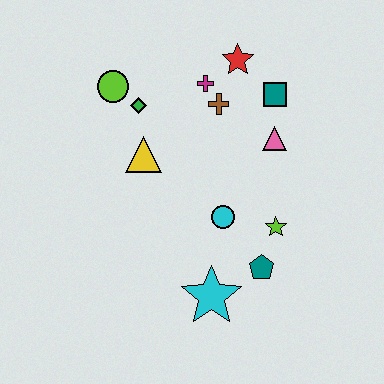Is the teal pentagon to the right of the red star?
Yes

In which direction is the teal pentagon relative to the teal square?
The teal pentagon is below the teal square.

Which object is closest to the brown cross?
The magenta cross is closest to the brown cross.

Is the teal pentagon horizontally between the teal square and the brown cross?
Yes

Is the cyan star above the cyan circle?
No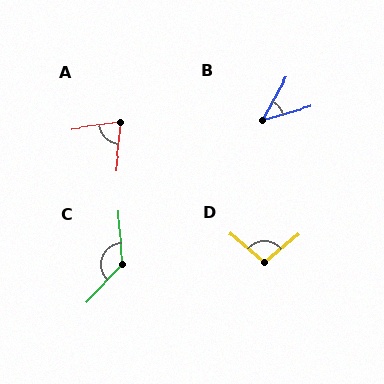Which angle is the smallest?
B, at approximately 45 degrees.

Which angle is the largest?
C, at approximately 134 degrees.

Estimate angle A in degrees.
Approximately 75 degrees.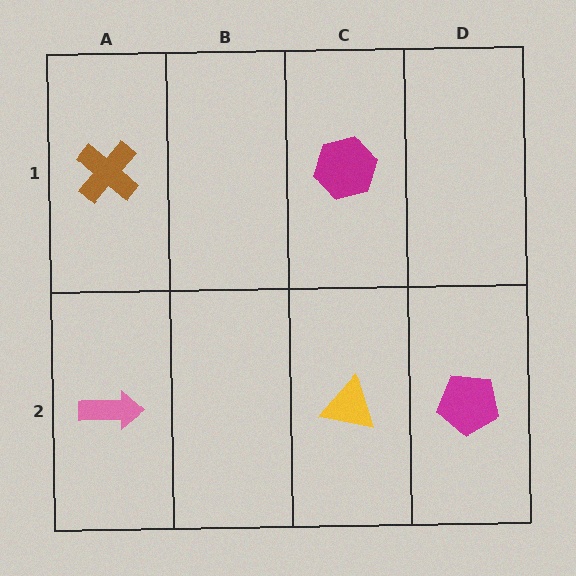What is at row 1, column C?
A magenta hexagon.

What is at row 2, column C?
A yellow triangle.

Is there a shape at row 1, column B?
No, that cell is empty.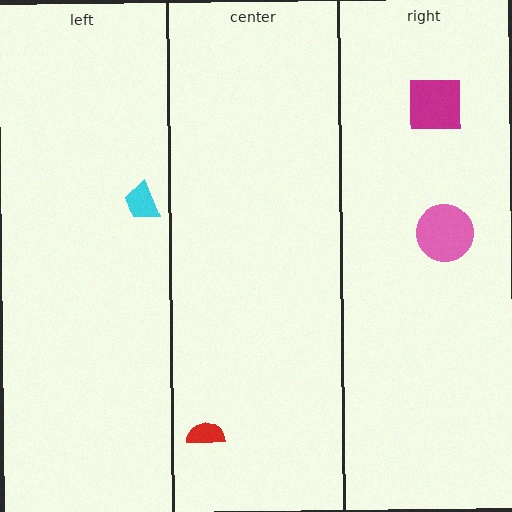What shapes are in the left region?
The cyan trapezoid.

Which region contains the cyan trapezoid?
The left region.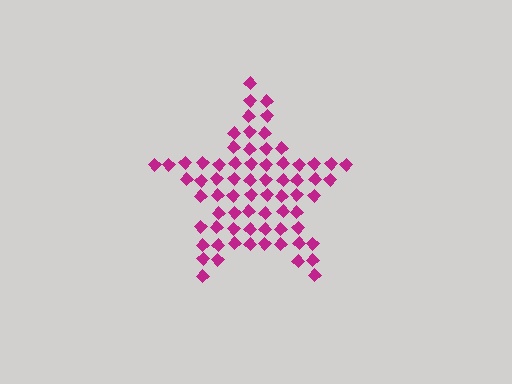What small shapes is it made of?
It is made of small diamonds.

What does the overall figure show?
The overall figure shows a star.